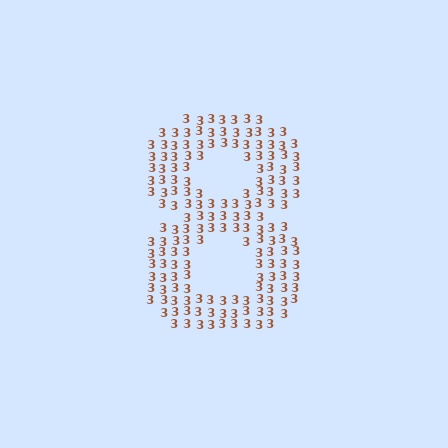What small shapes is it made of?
It is made of small digit 3's.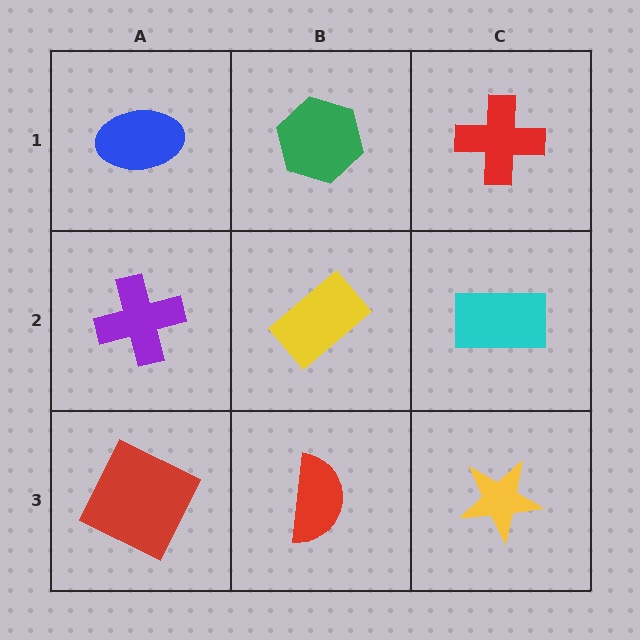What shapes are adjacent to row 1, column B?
A yellow rectangle (row 2, column B), a blue ellipse (row 1, column A), a red cross (row 1, column C).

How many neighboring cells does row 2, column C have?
3.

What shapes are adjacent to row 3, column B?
A yellow rectangle (row 2, column B), a red square (row 3, column A), a yellow star (row 3, column C).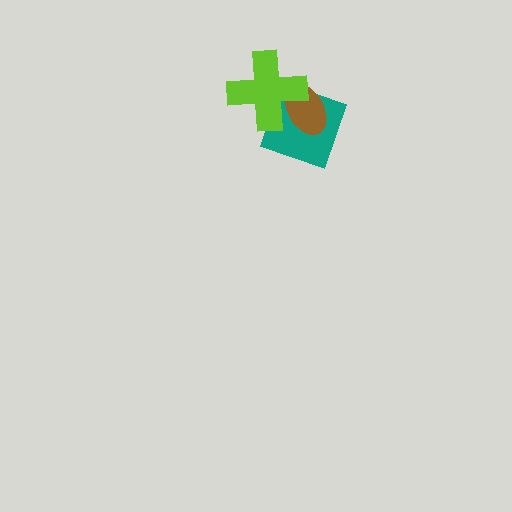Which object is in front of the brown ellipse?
The lime cross is in front of the brown ellipse.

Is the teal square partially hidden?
Yes, it is partially covered by another shape.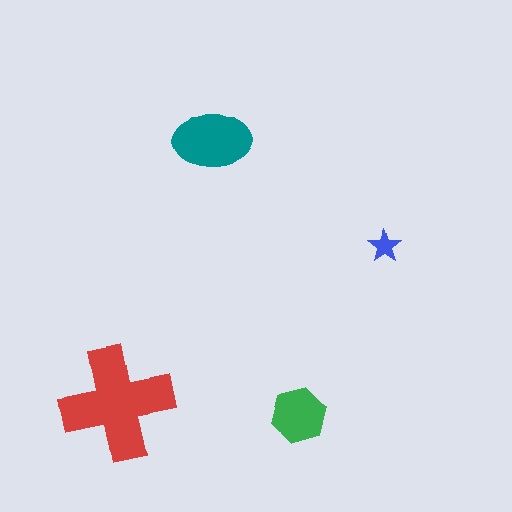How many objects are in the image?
There are 4 objects in the image.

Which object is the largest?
The red cross.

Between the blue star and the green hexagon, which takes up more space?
The green hexagon.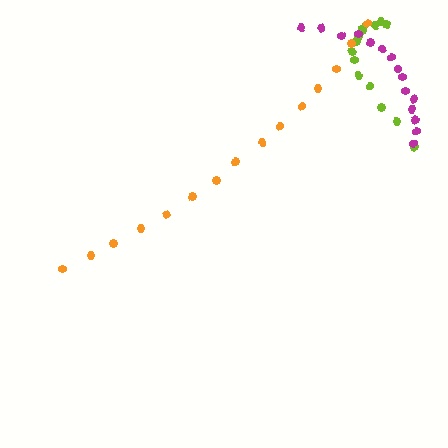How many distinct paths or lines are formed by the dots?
There are 3 distinct paths.